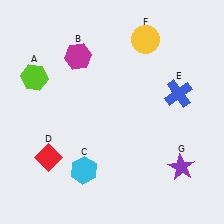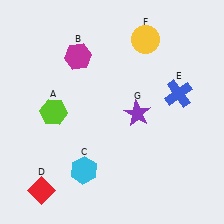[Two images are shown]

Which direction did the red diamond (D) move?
The red diamond (D) moved down.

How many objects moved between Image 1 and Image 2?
3 objects moved between the two images.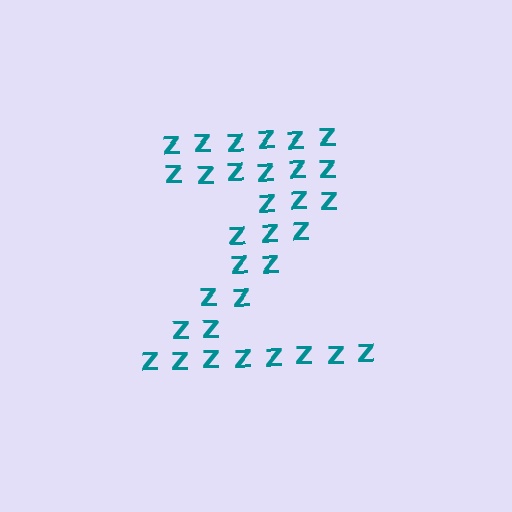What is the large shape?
The large shape is the letter Z.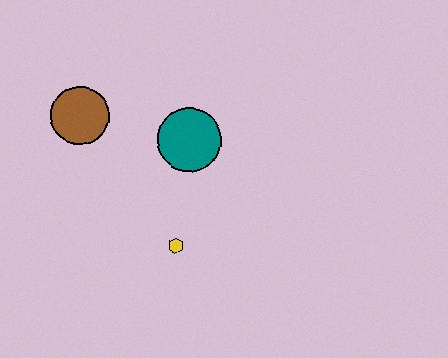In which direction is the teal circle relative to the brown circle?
The teal circle is to the right of the brown circle.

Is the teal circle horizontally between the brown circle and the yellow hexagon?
No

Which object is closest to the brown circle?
The teal circle is closest to the brown circle.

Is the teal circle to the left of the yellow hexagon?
No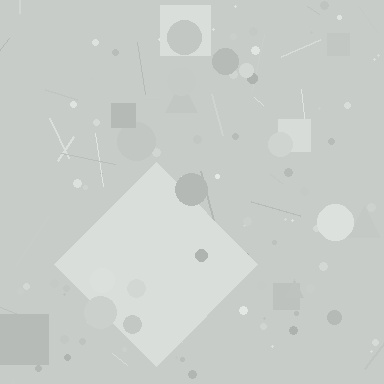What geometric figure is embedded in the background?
A diamond is embedded in the background.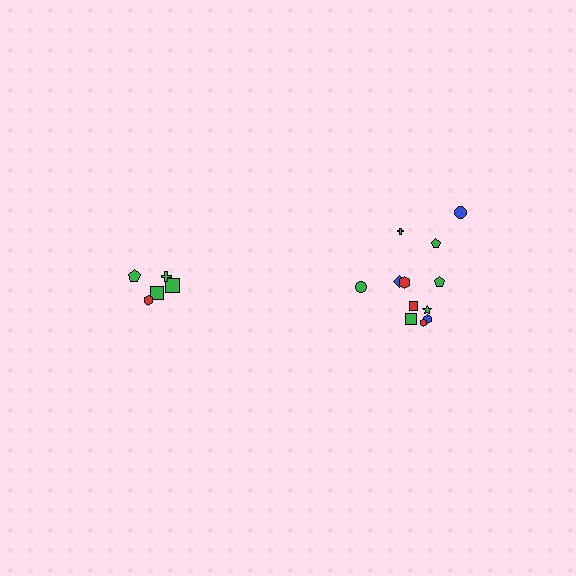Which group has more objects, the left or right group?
The right group.